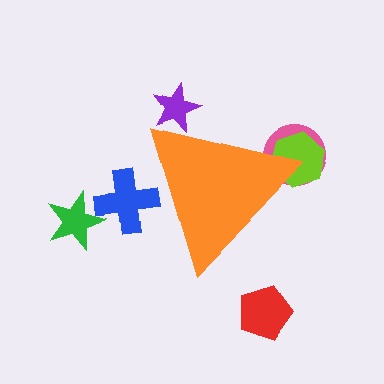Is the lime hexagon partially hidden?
Yes, the lime hexagon is partially hidden behind the orange triangle.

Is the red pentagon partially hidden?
No, the red pentagon is fully visible.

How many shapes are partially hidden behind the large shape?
4 shapes are partially hidden.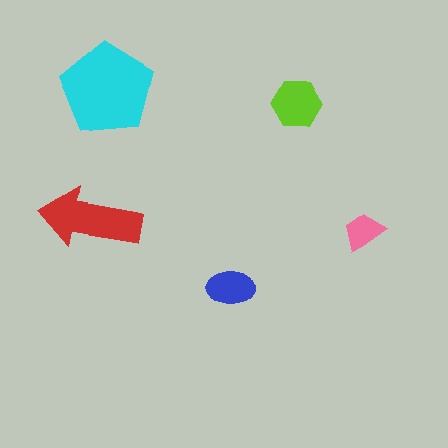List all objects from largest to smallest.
The cyan pentagon, the red arrow, the lime hexagon, the blue ellipse, the pink trapezoid.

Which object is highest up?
The cyan pentagon is topmost.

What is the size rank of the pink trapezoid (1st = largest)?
5th.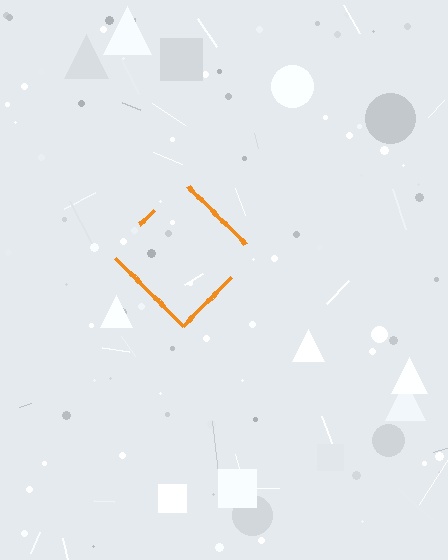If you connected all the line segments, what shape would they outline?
They would outline a diamond.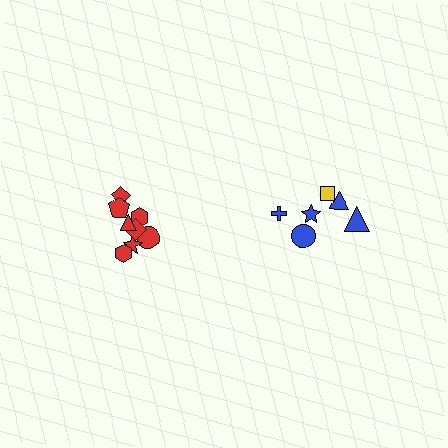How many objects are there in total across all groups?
There are 14 objects.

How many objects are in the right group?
There are 6 objects.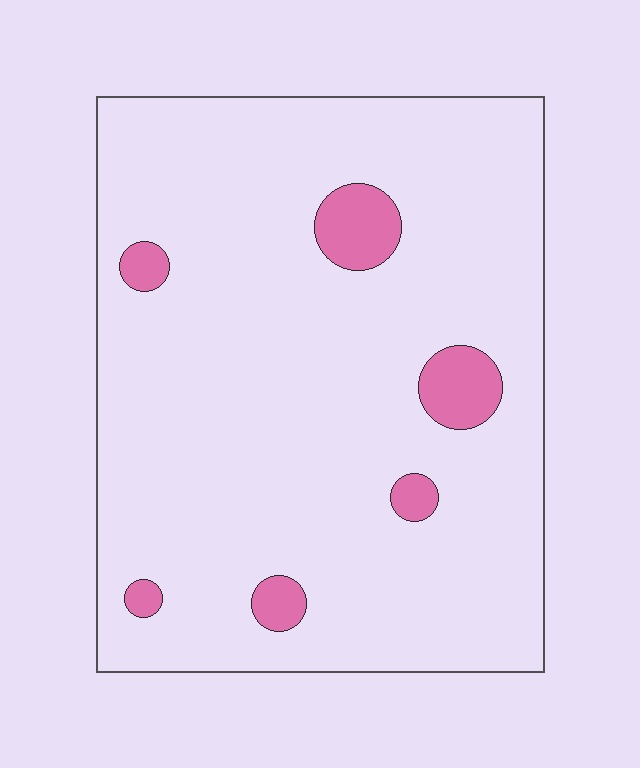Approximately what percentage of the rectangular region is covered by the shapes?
Approximately 5%.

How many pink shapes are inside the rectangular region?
6.